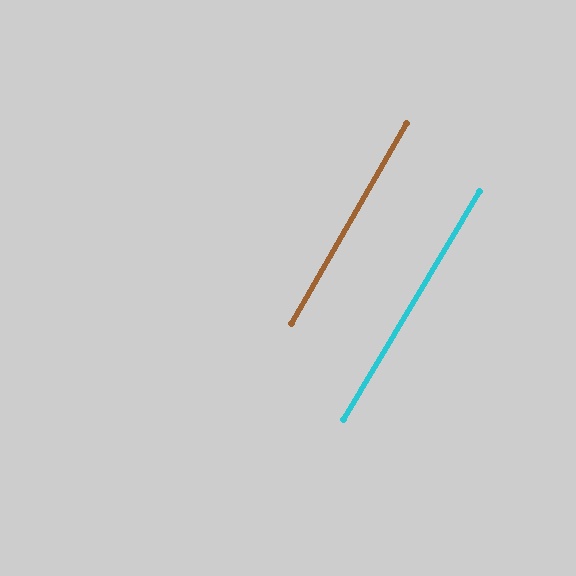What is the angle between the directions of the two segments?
Approximately 1 degree.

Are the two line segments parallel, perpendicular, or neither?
Parallel — their directions differ by only 1.0°.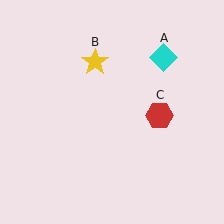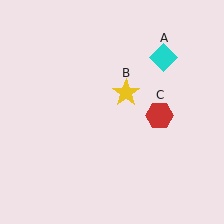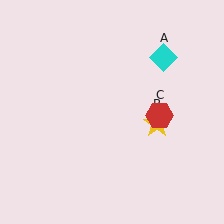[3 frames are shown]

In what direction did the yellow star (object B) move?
The yellow star (object B) moved down and to the right.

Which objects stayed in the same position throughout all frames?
Cyan diamond (object A) and red hexagon (object C) remained stationary.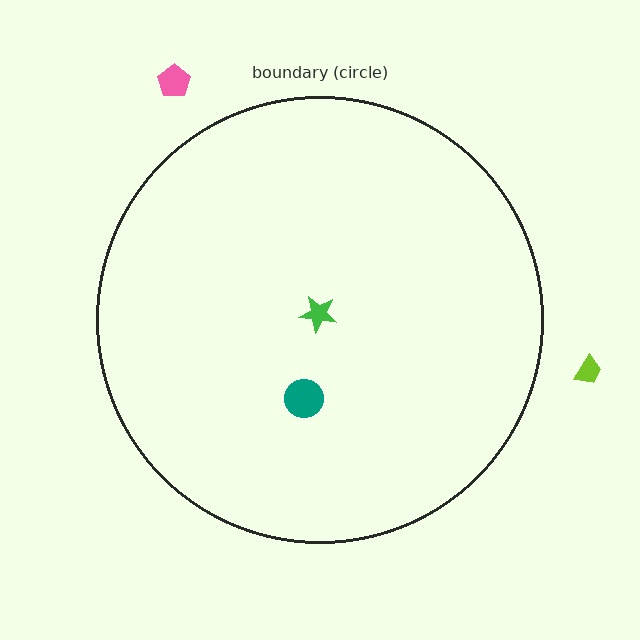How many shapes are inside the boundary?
2 inside, 2 outside.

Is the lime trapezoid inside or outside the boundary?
Outside.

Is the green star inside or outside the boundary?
Inside.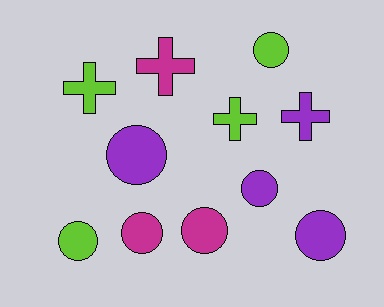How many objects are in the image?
There are 11 objects.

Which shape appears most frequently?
Circle, with 7 objects.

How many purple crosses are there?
There is 1 purple cross.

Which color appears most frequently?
Lime, with 4 objects.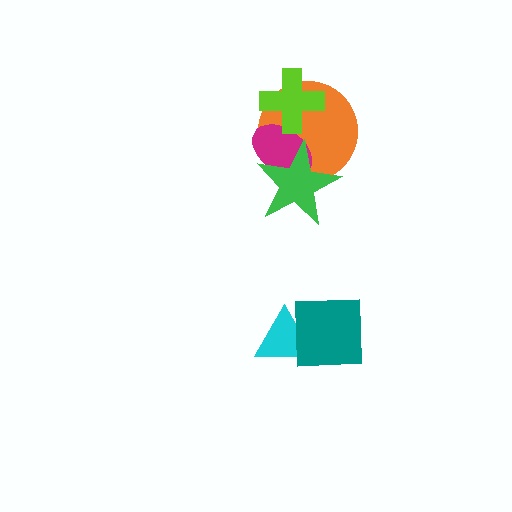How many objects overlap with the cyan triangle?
1 object overlaps with the cyan triangle.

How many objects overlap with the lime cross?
2 objects overlap with the lime cross.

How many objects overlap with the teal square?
1 object overlaps with the teal square.